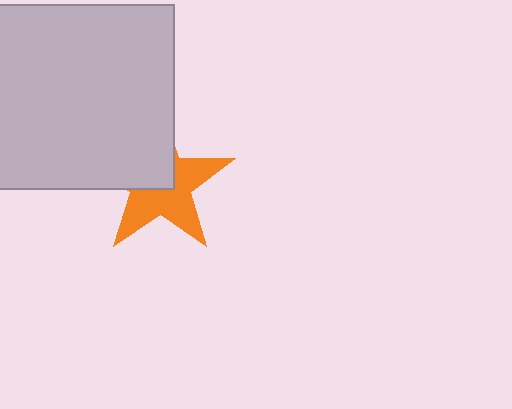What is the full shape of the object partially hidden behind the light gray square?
The partially hidden object is an orange star.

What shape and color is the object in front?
The object in front is a light gray square.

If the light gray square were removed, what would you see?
You would see the complete orange star.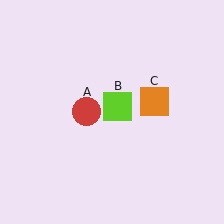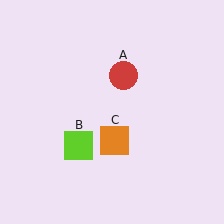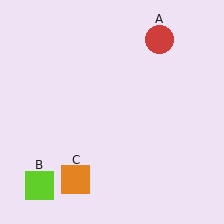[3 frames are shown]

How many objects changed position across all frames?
3 objects changed position: red circle (object A), lime square (object B), orange square (object C).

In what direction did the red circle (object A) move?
The red circle (object A) moved up and to the right.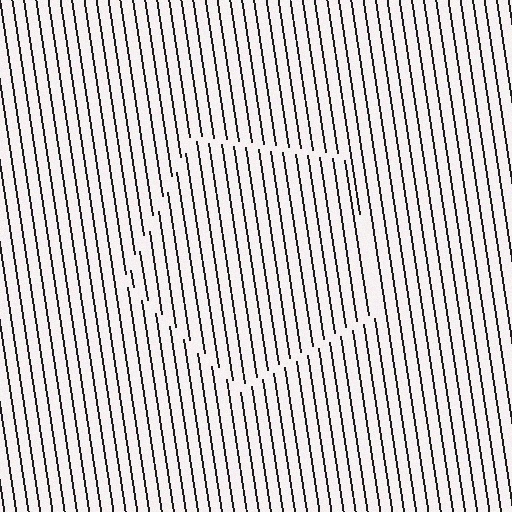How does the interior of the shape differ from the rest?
The interior of the shape contains the same grating, shifted by half a period — the contour is defined by the phase discontinuity where line-ends from the inner and outer gratings abut.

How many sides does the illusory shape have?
5 sides — the line-ends trace a pentagon.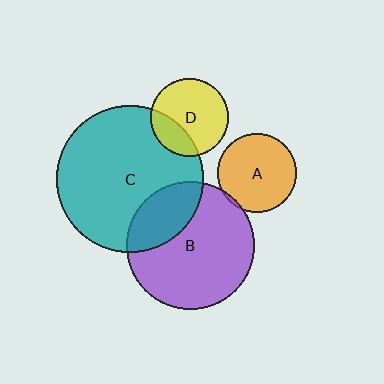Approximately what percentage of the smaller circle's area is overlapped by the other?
Approximately 25%.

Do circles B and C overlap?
Yes.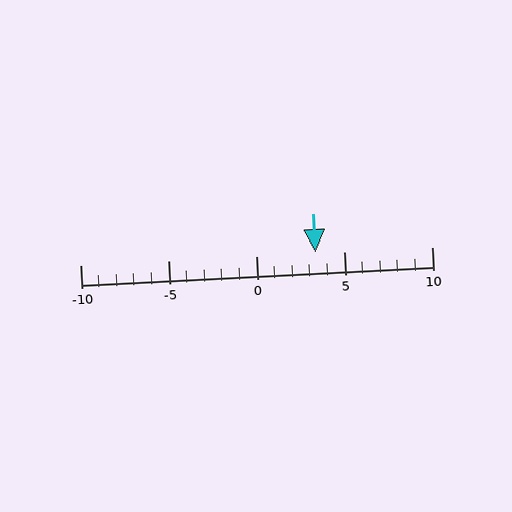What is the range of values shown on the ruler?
The ruler shows values from -10 to 10.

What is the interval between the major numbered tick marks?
The major tick marks are spaced 5 units apart.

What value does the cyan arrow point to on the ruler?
The cyan arrow points to approximately 3.